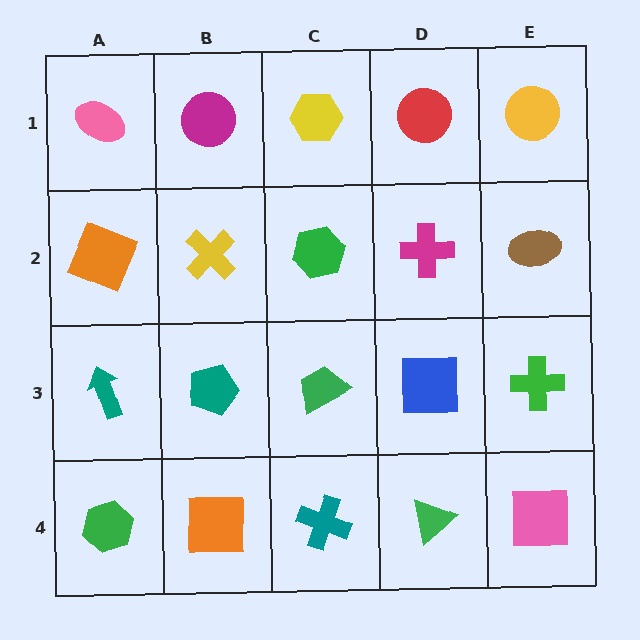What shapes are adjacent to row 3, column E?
A brown ellipse (row 2, column E), a pink square (row 4, column E), a blue square (row 3, column D).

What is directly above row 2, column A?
A pink ellipse.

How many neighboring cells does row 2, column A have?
3.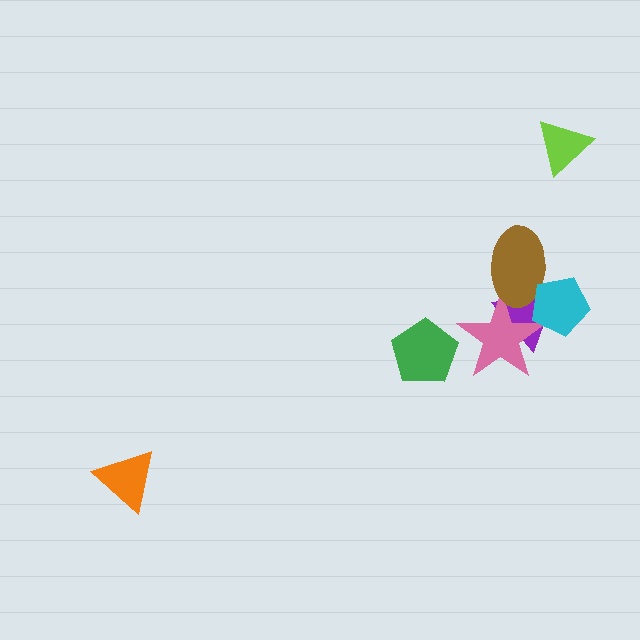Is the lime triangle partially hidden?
No, no other shape covers it.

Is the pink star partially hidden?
Yes, it is partially covered by another shape.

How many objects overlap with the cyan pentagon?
3 objects overlap with the cyan pentagon.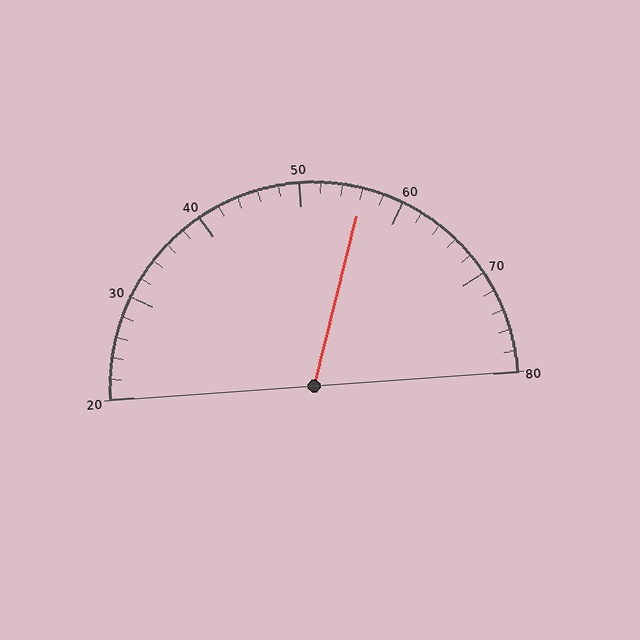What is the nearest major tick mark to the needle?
The nearest major tick mark is 60.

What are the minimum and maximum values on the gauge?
The gauge ranges from 20 to 80.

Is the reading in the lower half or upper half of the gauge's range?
The reading is in the upper half of the range (20 to 80).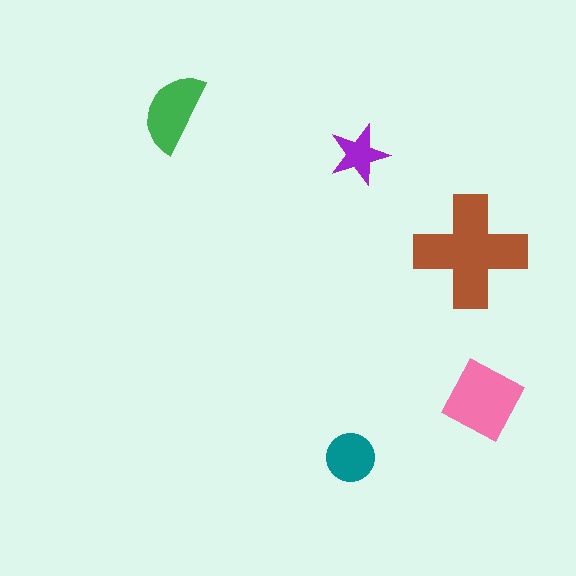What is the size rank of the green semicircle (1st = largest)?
3rd.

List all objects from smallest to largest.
The purple star, the teal circle, the green semicircle, the pink diamond, the brown cross.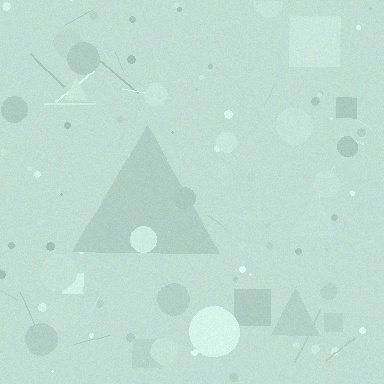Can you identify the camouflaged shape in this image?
The camouflaged shape is a triangle.